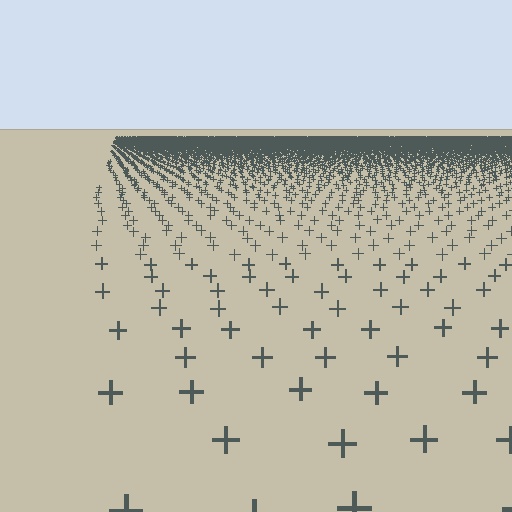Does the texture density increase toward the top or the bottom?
Density increases toward the top.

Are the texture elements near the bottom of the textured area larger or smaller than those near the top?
Larger. Near the bottom, elements are closer to the viewer and appear at a bigger on-screen size.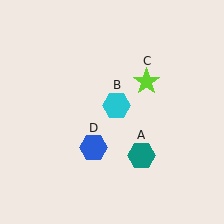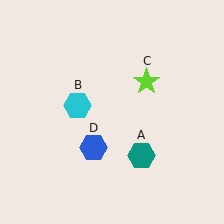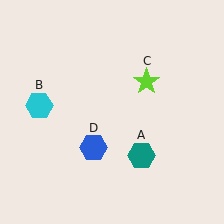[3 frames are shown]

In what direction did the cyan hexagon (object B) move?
The cyan hexagon (object B) moved left.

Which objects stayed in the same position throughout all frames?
Teal hexagon (object A) and lime star (object C) and blue hexagon (object D) remained stationary.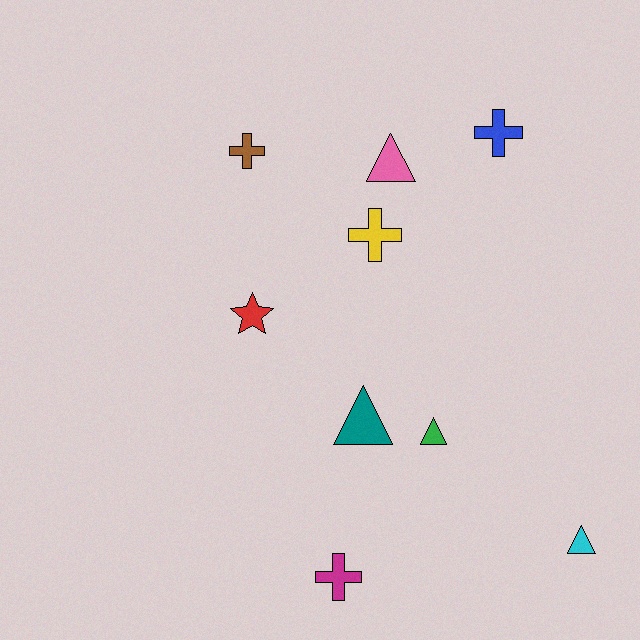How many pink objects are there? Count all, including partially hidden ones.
There is 1 pink object.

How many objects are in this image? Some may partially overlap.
There are 9 objects.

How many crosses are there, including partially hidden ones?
There are 4 crosses.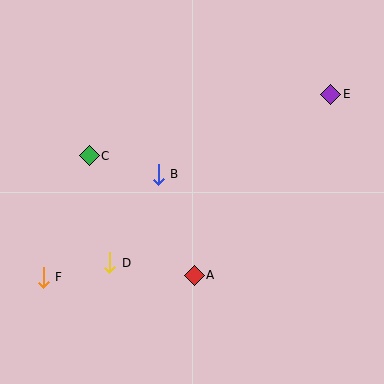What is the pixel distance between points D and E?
The distance between D and E is 278 pixels.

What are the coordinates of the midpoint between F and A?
The midpoint between F and A is at (119, 276).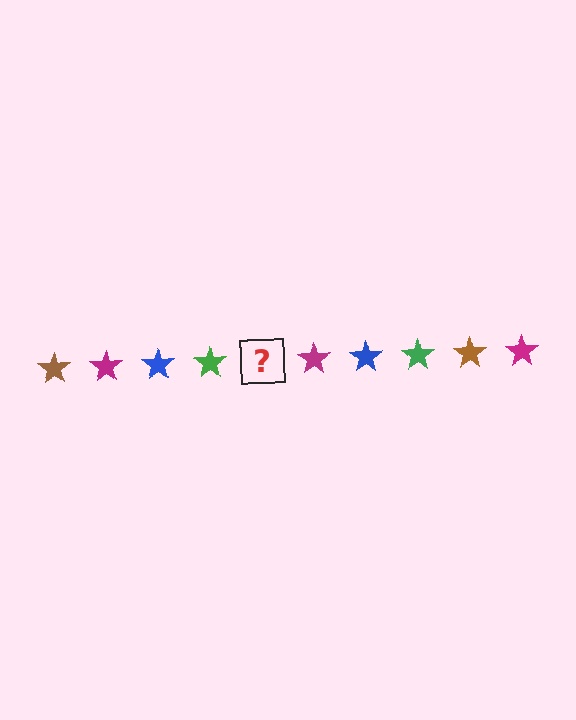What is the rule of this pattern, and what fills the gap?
The rule is that the pattern cycles through brown, magenta, blue, green stars. The gap should be filled with a brown star.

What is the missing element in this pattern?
The missing element is a brown star.